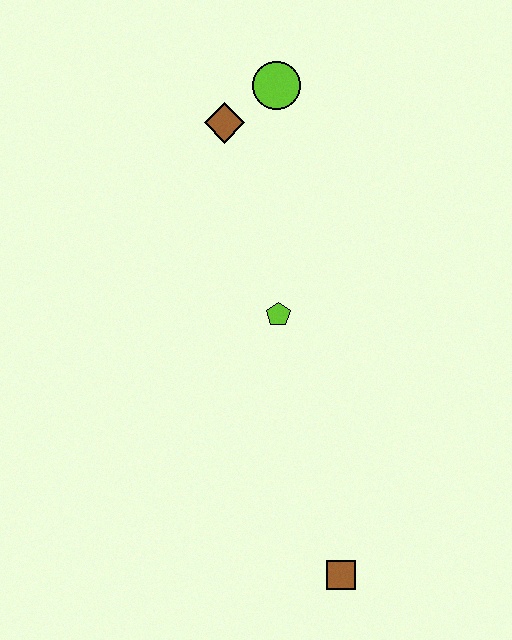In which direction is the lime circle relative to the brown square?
The lime circle is above the brown square.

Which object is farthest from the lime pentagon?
The brown square is farthest from the lime pentagon.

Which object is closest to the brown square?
The lime pentagon is closest to the brown square.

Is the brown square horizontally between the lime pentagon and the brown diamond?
No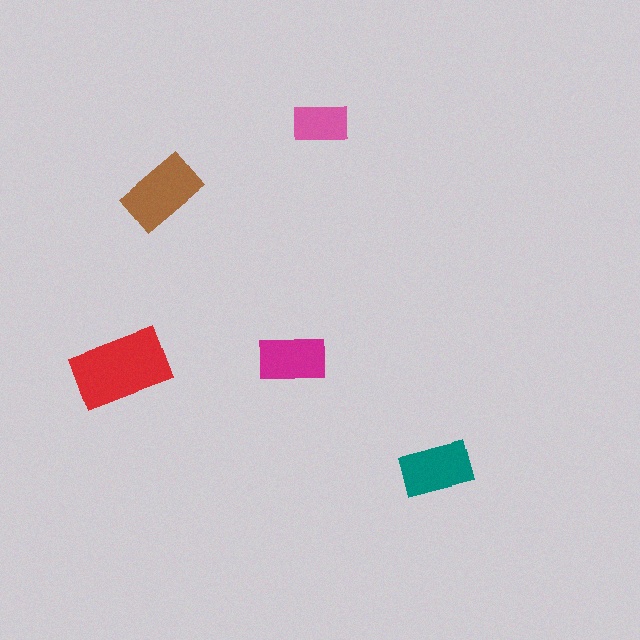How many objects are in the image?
There are 5 objects in the image.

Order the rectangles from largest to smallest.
the red one, the brown one, the teal one, the magenta one, the pink one.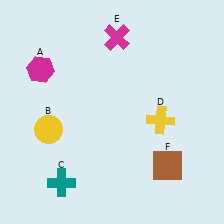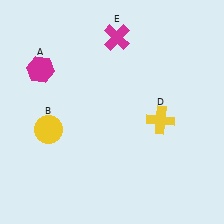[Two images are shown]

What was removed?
The brown square (F), the teal cross (C) were removed in Image 2.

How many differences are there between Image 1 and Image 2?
There are 2 differences between the two images.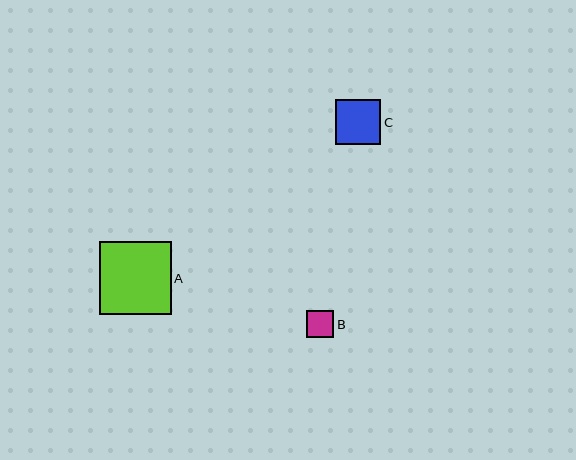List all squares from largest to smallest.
From largest to smallest: A, C, B.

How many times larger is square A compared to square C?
Square A is approximately 1.6 times the size of square C.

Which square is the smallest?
Square B is the smallest with a size of approximately 27 pixels.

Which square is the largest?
Square A is the largest with a size of approximately 72 pixels.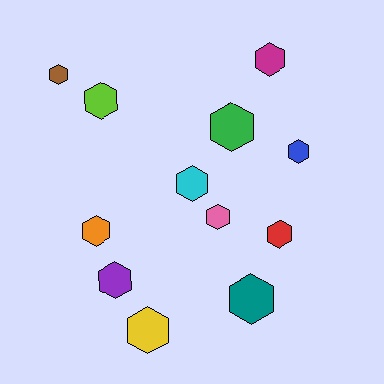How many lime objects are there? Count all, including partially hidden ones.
There is 1 lime object.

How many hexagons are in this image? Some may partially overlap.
There are 12 hexagons.